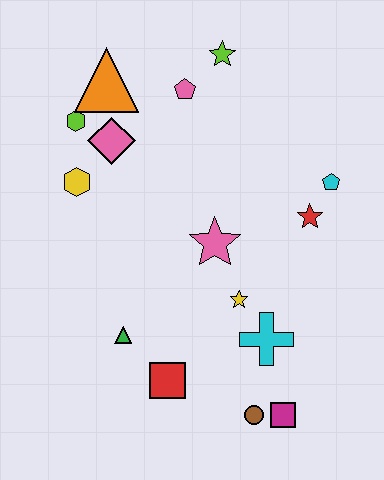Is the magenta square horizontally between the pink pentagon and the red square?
No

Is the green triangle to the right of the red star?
No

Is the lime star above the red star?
Yes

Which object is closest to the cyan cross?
The yellow star is closest to the cyan cross.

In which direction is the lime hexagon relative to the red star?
The lime hexagon is to the left of the red star.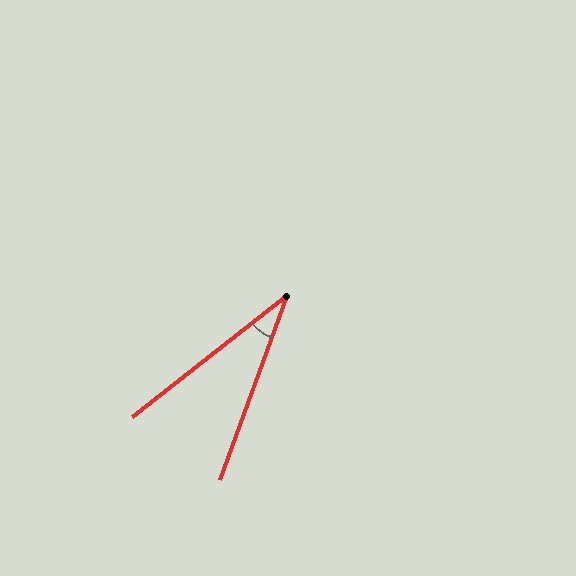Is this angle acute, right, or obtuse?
It is acute.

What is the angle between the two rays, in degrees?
Approximately 32 degrees.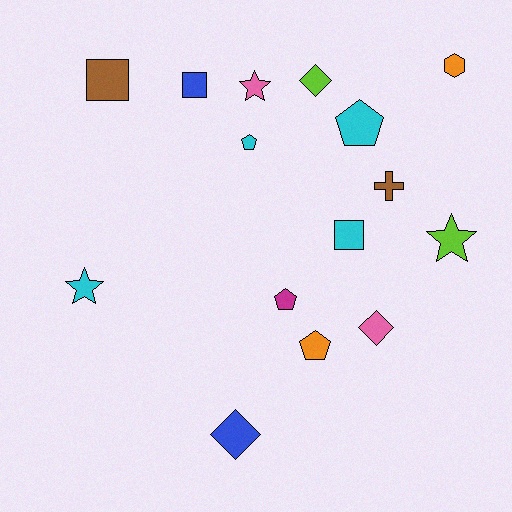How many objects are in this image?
There are 15 objects.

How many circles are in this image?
There are no circles.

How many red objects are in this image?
There are no red objects.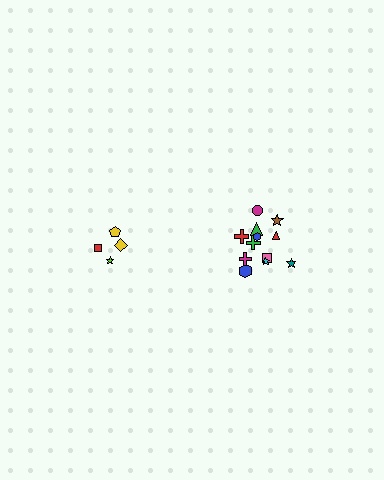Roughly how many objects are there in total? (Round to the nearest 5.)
Roughly 15 objects in total.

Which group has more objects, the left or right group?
The right group.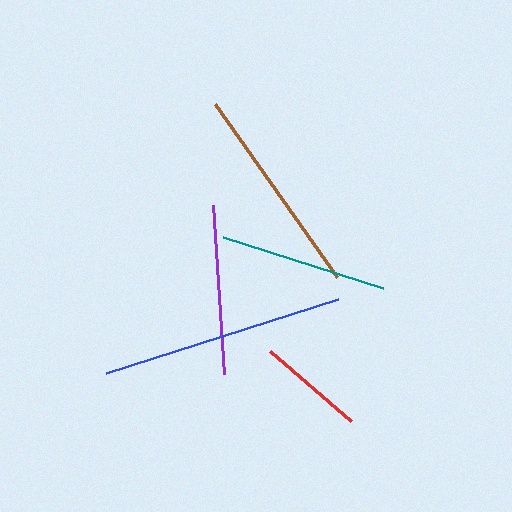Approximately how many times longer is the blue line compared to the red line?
The blue line is approximately 2.3 times the length of the red line.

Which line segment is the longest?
The blue line is the longest at approximately 244 pixels.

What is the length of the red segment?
The red segment is approximately 107 pixels long.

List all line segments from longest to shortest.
From longest to shortest: blue, brown, purple, teal, red.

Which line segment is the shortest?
The red line is the shortest at approximately 107 pixels.